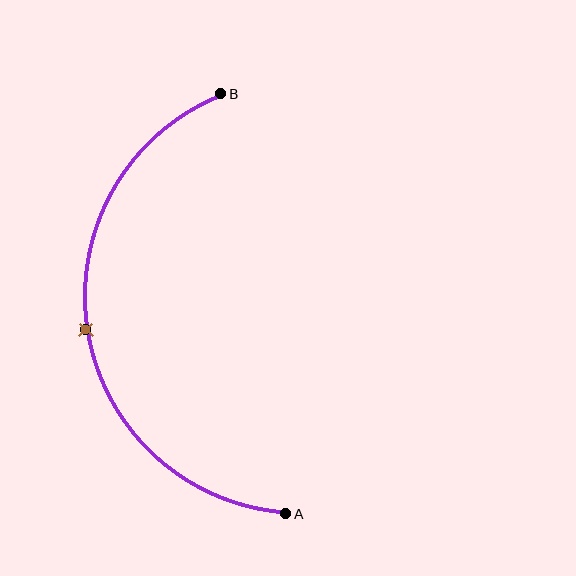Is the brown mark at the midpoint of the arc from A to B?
Yes. The brown mark lies on the arc at equal arc-length from both A and B — it is the arc midpoint.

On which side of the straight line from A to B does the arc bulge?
The arc bulges to the left of the straight line connecting A and B.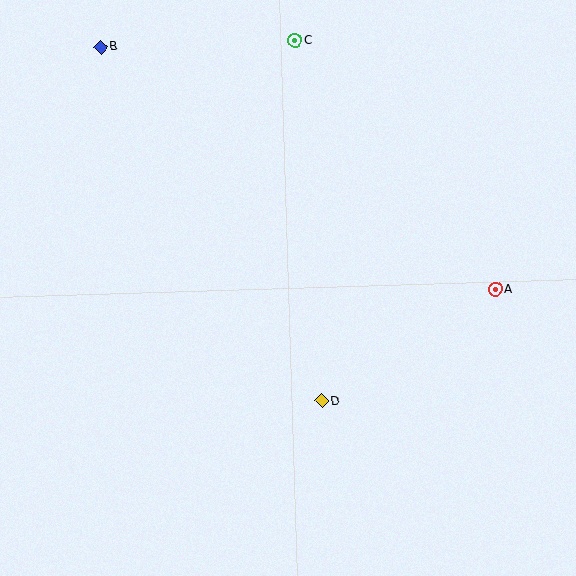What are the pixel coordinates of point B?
Point B is at (101, 47).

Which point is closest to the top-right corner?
Point C is closest to the top-right corner.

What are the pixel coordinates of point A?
Point A is at (495, 290).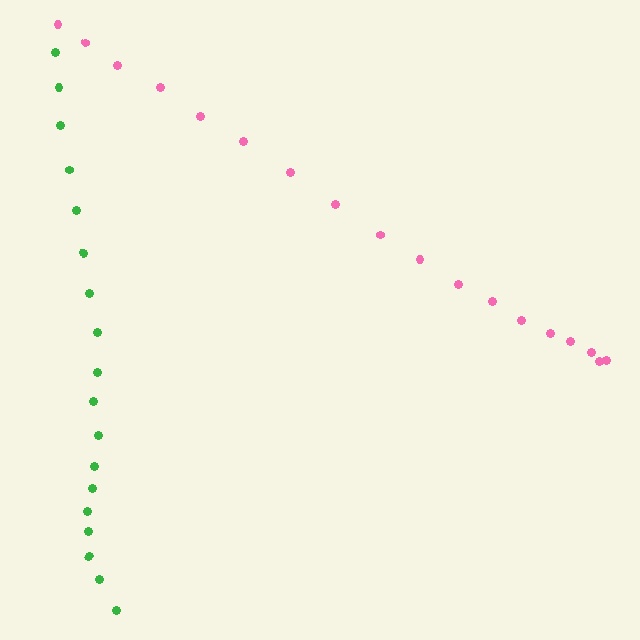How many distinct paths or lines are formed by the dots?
There are 2 distinct paths.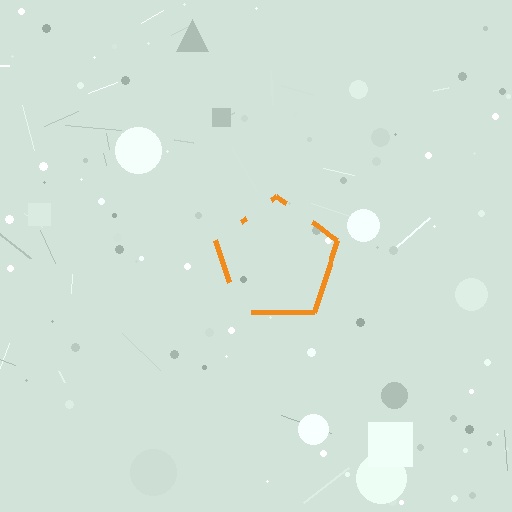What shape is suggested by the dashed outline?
The dashed outline suggests a pentagon.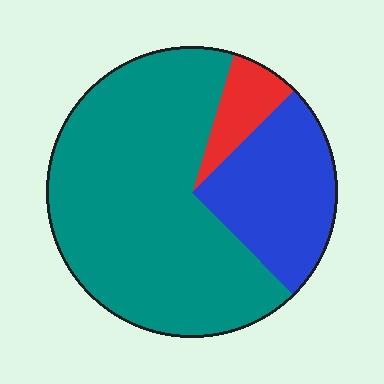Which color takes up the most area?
Teal, at roughly 65%.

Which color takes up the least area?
Red, at roughly 10%.